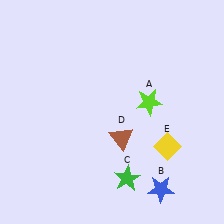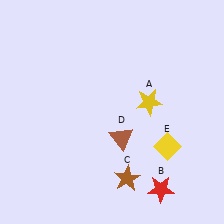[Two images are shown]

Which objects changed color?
A changed from lime to yellow. B changed from blue to red. C changed from green to brown.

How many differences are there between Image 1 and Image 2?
There are 3 differences between the two images.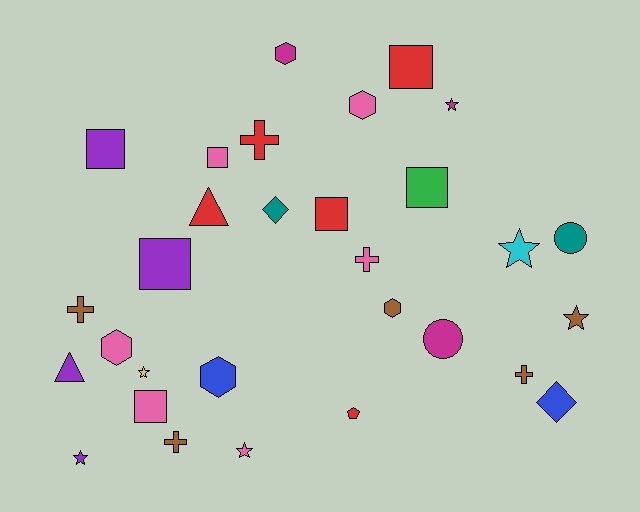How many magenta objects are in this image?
There are 3 magenta objects.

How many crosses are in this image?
There are 5 crosses.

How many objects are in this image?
There are 30 objects.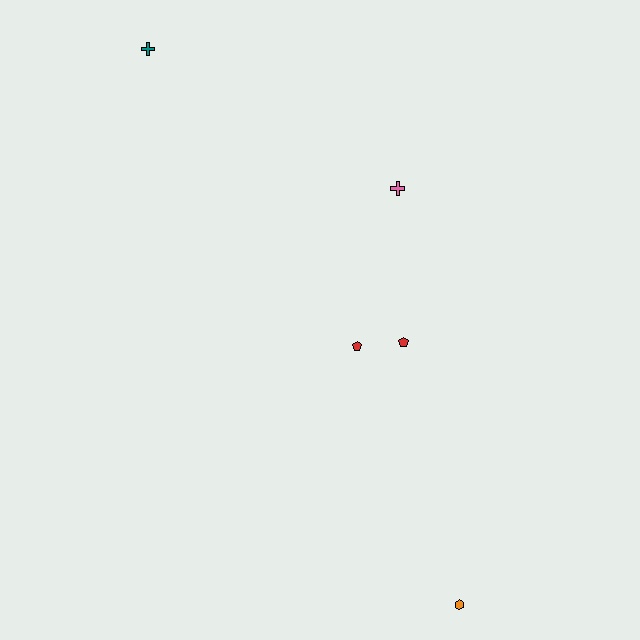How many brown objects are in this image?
There are no brown objects.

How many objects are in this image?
There are 5 objects.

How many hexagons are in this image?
There is 1 hexagon.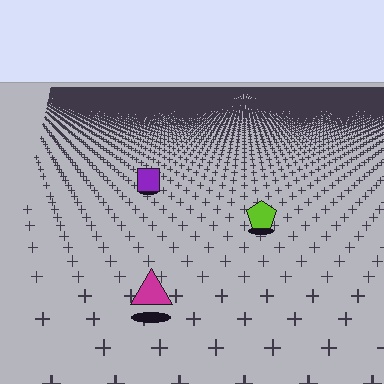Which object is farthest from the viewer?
The purple square is farthest from the viewer. It appears smaller and the ground texture around it is denser.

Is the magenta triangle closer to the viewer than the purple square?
Yes. The magenta triangle is closer — you can tell from the texture gradient: the ground texture is coarser near it.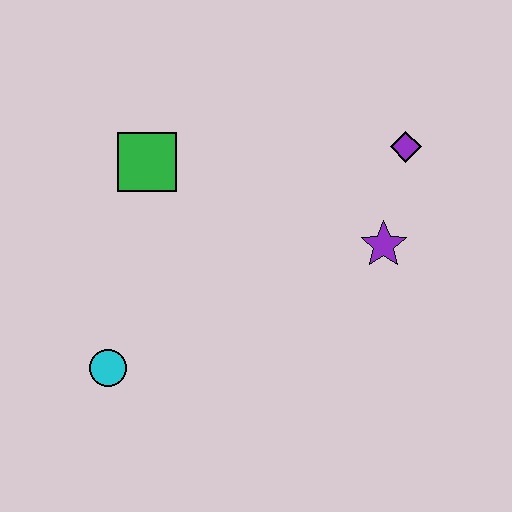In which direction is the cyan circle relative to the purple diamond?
The cyan circle is to the left of the purple diamond.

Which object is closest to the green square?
The cyan circle is closest to the green square.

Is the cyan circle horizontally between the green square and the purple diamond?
No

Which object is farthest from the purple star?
The cyan circle is farthest from the purple star.